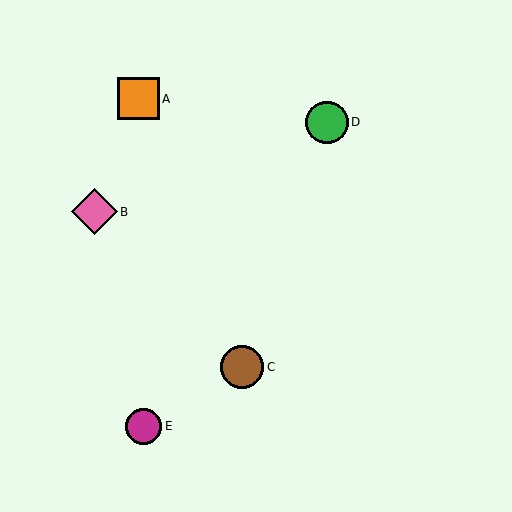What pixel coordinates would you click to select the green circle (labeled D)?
Click at (327, 122) to select the green circle D.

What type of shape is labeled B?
Shape B is a pink diamond.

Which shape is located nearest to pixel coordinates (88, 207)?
The pink diamond (labeled B) at (94, 212) is nearest to that location.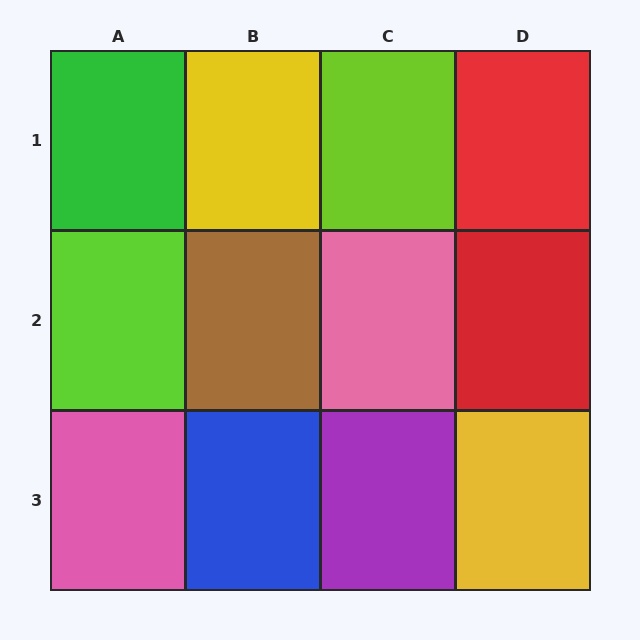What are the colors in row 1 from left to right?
Green, yellow, lime, red.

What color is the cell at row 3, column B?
Blue.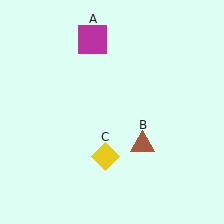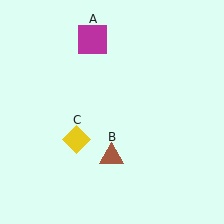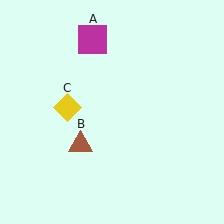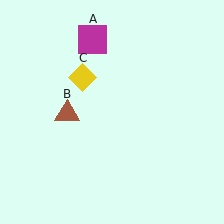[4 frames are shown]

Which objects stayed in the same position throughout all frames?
Magenta square (object A) remained stationary.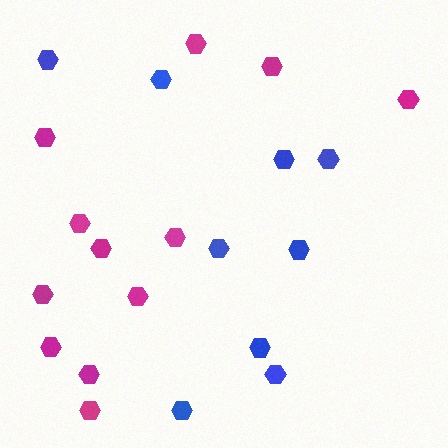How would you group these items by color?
There are 2 groups: one group of magenta hexagons (12) and one group of blue hexagons (9).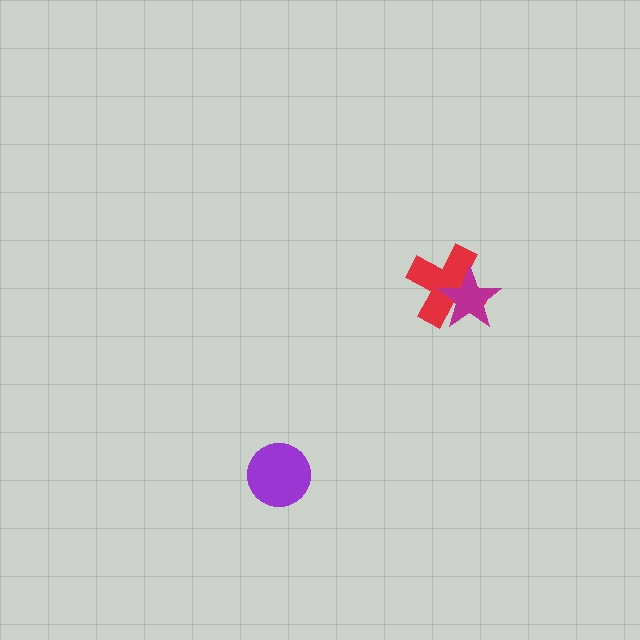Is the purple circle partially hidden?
No, no other shape covers it.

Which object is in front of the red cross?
The magenta star is in front of the red cross.